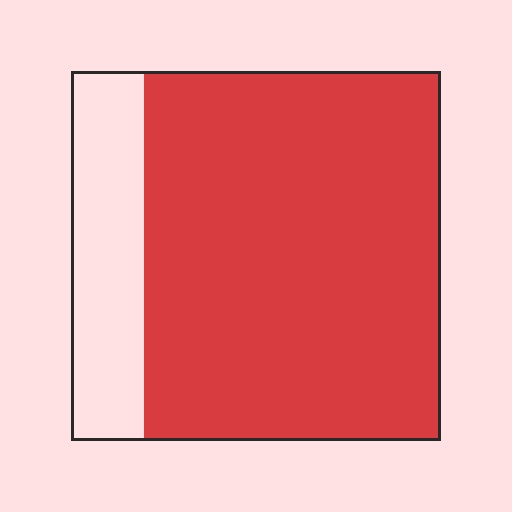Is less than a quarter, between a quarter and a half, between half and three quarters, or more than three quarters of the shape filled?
More than three quarters.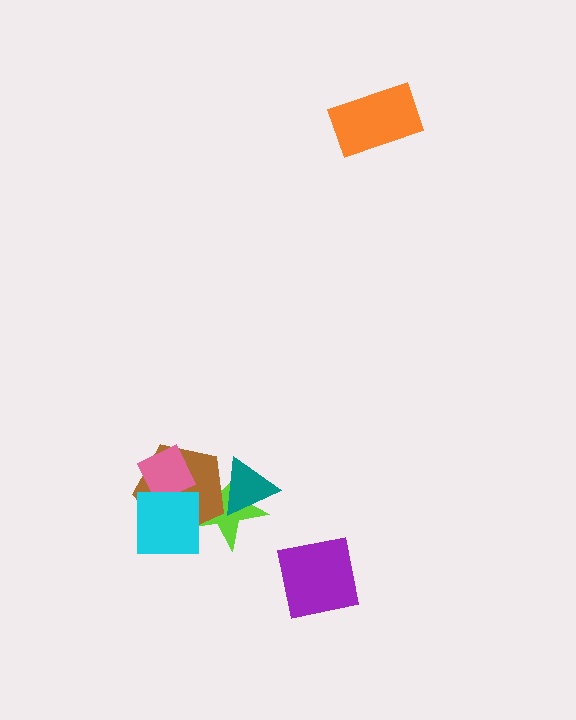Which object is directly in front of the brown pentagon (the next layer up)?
The pink diamond is directly in front of the brown pentagon.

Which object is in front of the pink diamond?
The cyan square is in front of the pink diamond.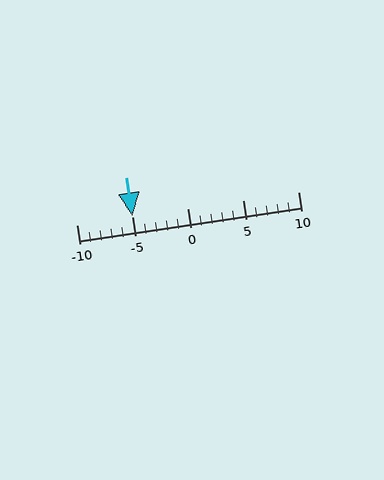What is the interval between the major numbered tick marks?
The major tick marks are spaced 5 units apart.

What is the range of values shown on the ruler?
The ruler shows values from -10 to 10.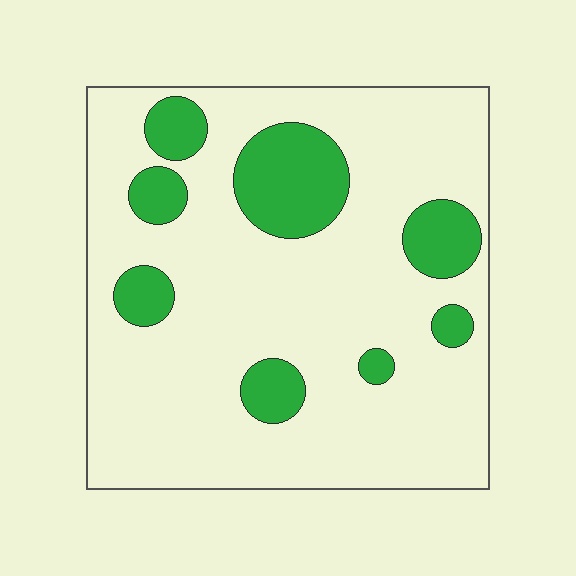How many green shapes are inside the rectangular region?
8.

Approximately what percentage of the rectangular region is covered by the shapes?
Approximately 20%.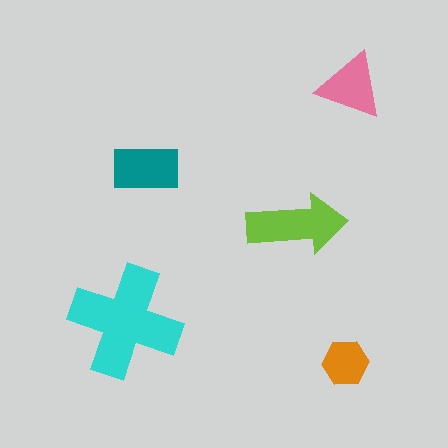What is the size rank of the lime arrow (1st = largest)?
2nd.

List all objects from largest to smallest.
The cyan cross, the lime arrow, the teal rectangle, the pink triangle, the orange hexagon.